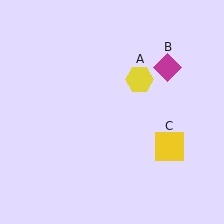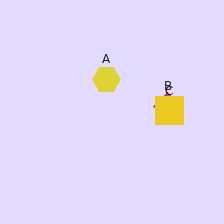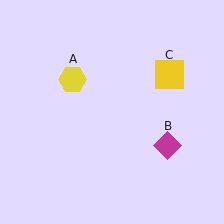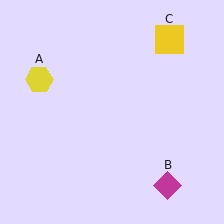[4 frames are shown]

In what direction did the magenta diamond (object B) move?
The magenta diamond (object B) moved down.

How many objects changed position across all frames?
3 objects changed position: yellow hexagon (object A), magenta diamond (object B), yellow square (object C).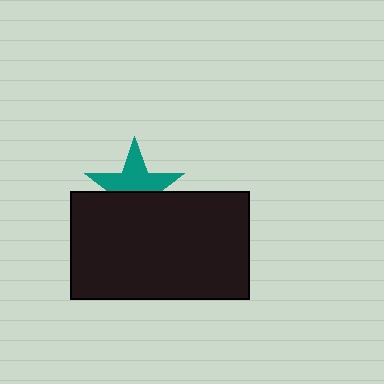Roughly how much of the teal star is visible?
About half of it is visible (roughly 57%).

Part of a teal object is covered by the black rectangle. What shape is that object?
It is a star.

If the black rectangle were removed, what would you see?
You would see the complete teal star.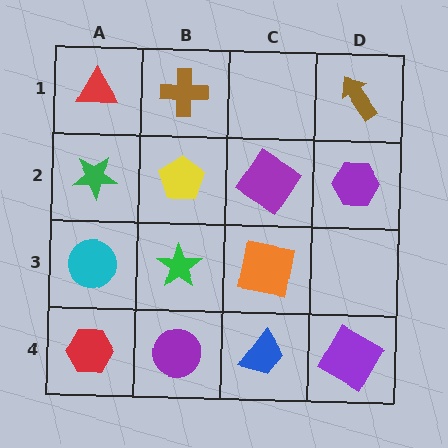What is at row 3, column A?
A cyan circle.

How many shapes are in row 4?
4 shapes.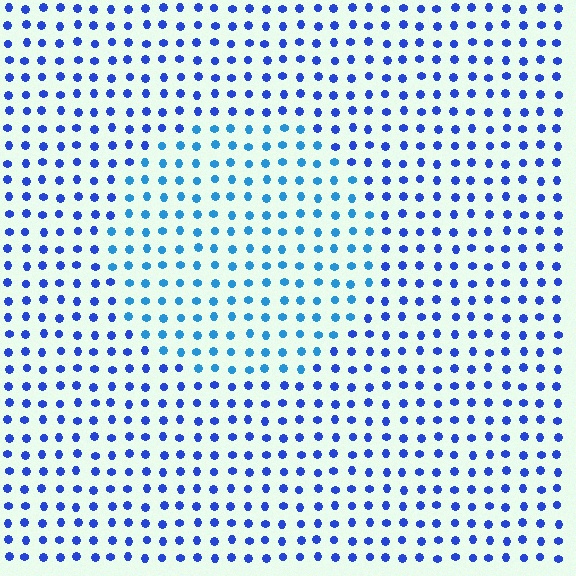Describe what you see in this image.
The image is filled with small blue elements in a uniform arrangement. A circle-shaped region is visible where the elements are tinted to a slightly different hue, forming a subtle color boundary.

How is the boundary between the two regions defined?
The boundary is defined purely by a slight shift in hue (about 27 degrees). Spacing, size, and orientation are identical on both sides.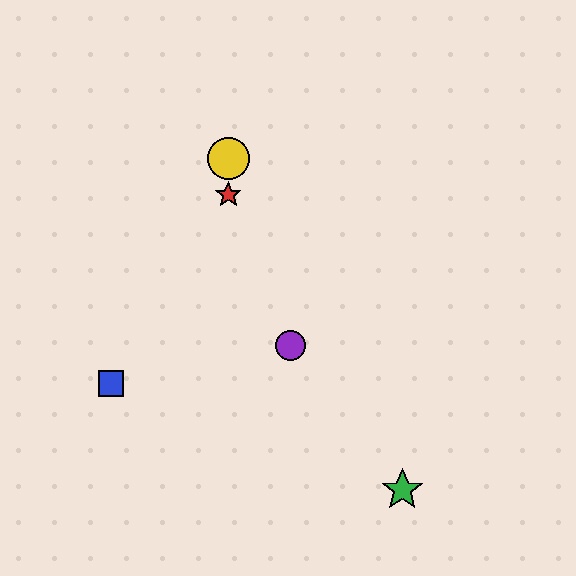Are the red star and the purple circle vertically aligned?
No, the red star is at x≈228 and the purple circle is at x≈290.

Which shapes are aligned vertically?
The red star, the yellow circle are aligned vertically.